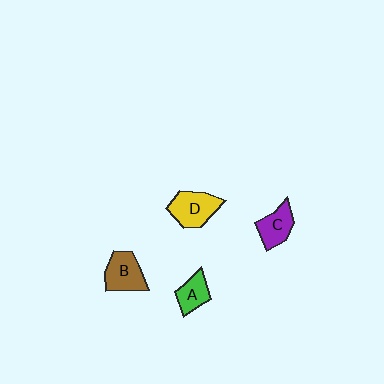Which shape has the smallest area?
Shape A (green).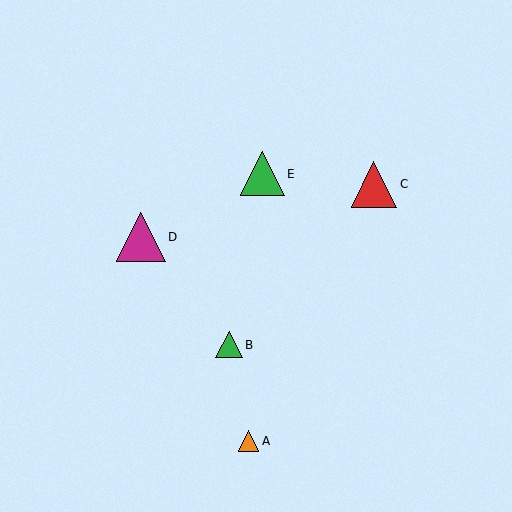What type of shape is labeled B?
Shape B is a green triangle.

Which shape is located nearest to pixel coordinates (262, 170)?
The green triangle (labeled E) at (262, 174) is nearest to that location.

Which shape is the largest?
The magenta triangle (labeled D) is the largest.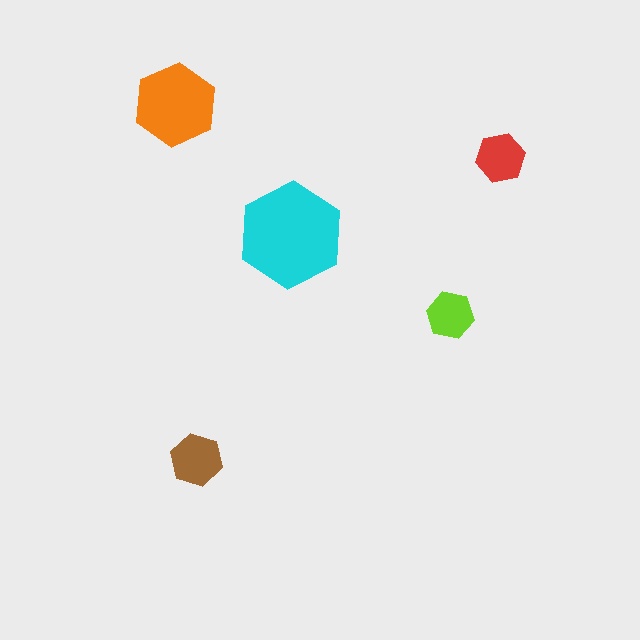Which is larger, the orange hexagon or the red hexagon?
The orange one.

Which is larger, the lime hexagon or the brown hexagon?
The brown one.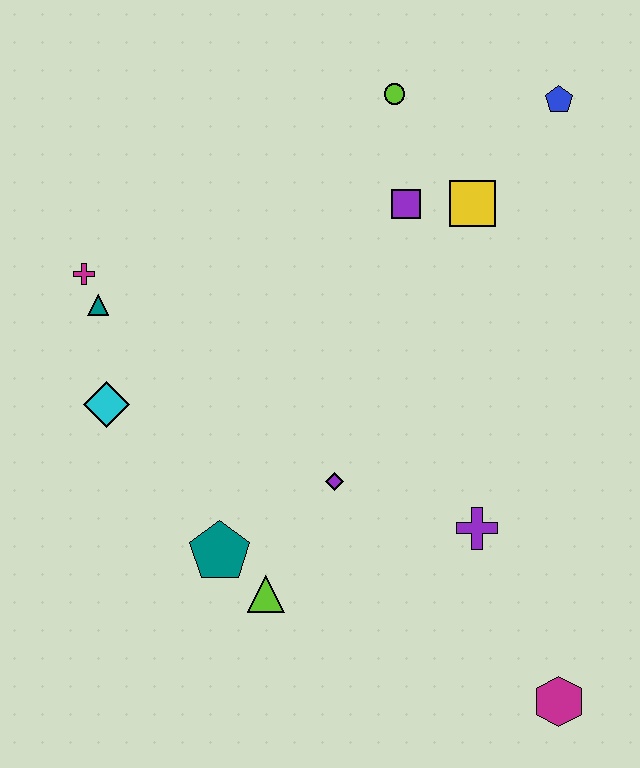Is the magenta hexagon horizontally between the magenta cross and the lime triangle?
No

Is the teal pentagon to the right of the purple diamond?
No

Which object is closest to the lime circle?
The purple square is closest to the lime circle.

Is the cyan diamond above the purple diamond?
Yes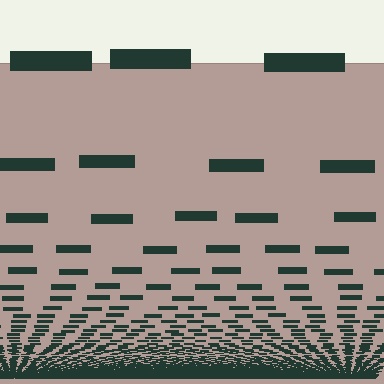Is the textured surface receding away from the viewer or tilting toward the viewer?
The surface appears to tilt toward the viewer. Texture elements get larger and sparser toward the top.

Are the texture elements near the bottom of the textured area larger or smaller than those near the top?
Smaller. The gradient is inverted — elements near the bottom are smaller and denser.